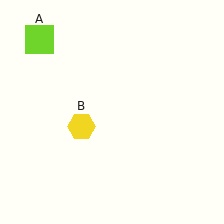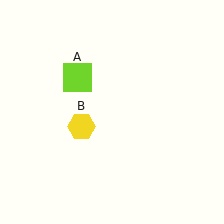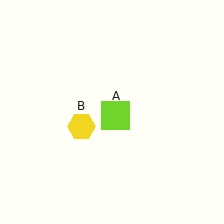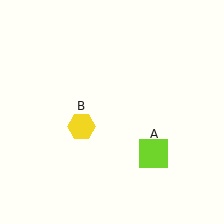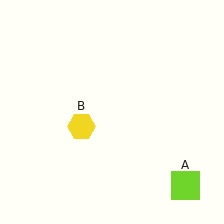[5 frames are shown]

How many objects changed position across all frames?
1 object changed position: lime square (object A).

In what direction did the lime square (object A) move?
The lime square (object A) moved down and to the right.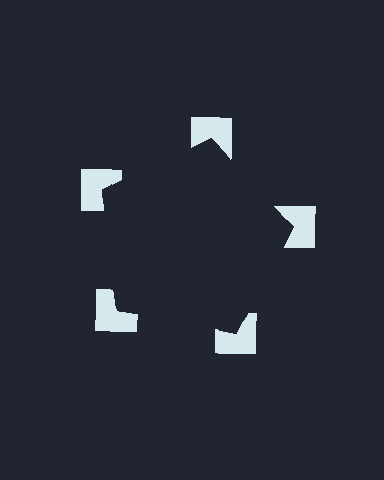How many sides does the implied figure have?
5 sides.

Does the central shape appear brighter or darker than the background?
It typically appears slightly darker than the background, even though no actual brightness change is drawn.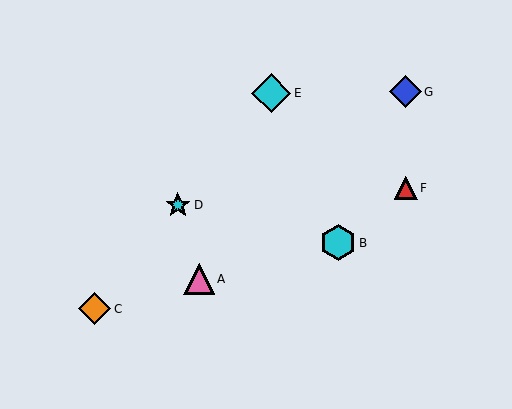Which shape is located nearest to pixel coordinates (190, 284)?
The pink triangle (labeled A) at (199, 279) is nearest to that location.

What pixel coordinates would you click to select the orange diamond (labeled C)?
Click at (94, 309) to select the orange diamond C.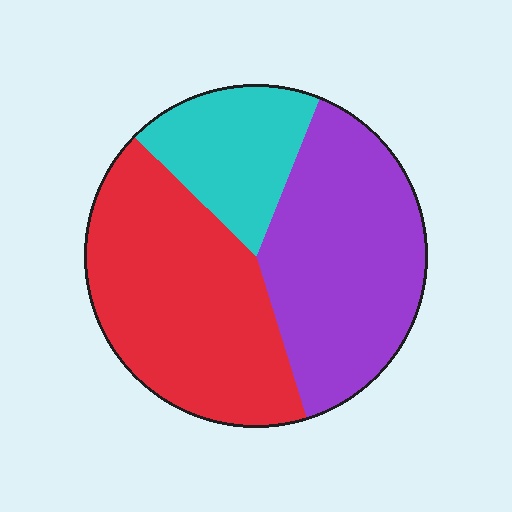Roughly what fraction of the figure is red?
Red takes up about two fifths (2/5) of the figure.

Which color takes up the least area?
Cyan, at roughly 20%.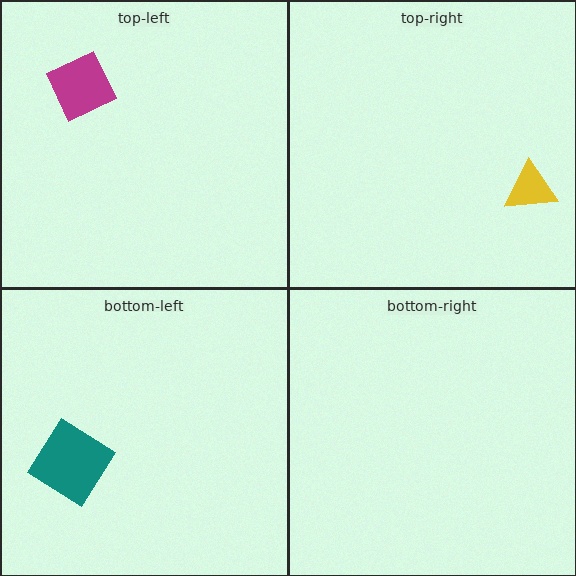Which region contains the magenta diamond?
The top-left region.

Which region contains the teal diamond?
The bottom-left region.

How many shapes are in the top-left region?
1.